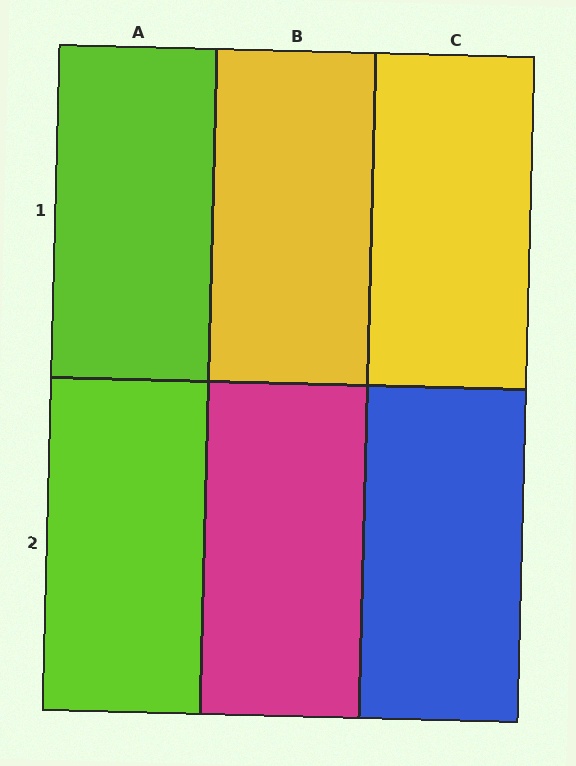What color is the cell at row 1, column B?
Yellow.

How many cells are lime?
2 cells are lime.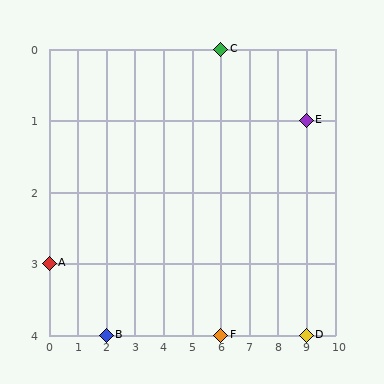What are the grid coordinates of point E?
Point E is at grid coordinates (9, 1).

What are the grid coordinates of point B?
Point B is at grid coordinates (2, 4).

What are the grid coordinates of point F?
Point F is at grid coordinates (6, 4).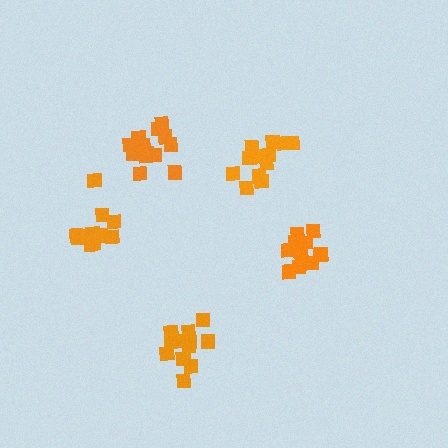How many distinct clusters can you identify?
There are 5 distinct clusters.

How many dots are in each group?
Group 1: 12 dots, Group 2: 11 dots, Group 3: 12 dots, Group 4: 13 dots, Group 5: 14 dots (62 total).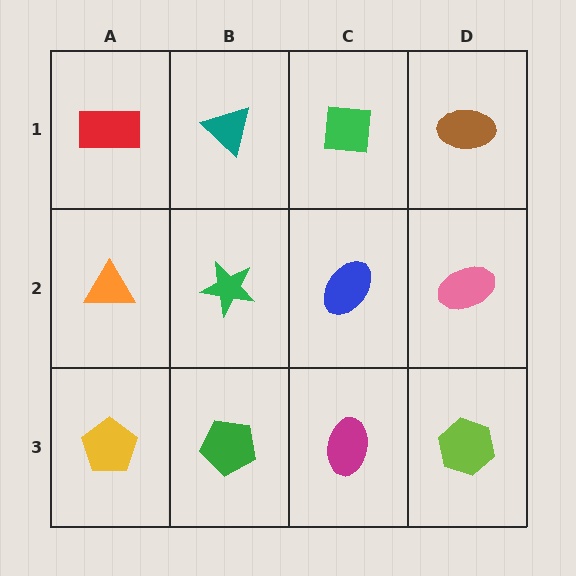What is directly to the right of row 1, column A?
A teal triangle.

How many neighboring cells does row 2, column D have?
3.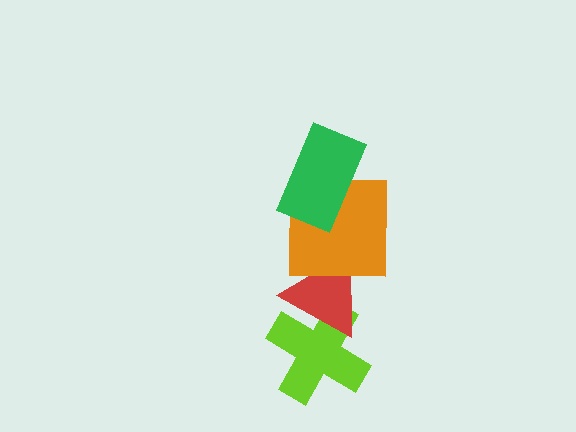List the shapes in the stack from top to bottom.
From top to bottom: the green rectangle, the orange square, the red triangle, the lime cross.